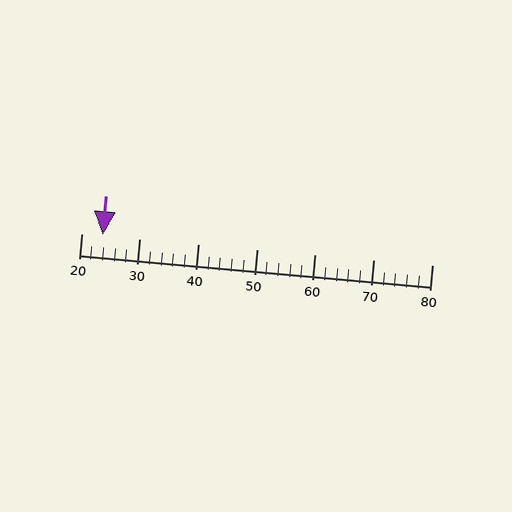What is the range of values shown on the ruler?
The ruler shows values from 20 to 80.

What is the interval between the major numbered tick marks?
The major tick marks are spaced 10 units apart.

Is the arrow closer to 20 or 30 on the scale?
The arrow is closer to 20.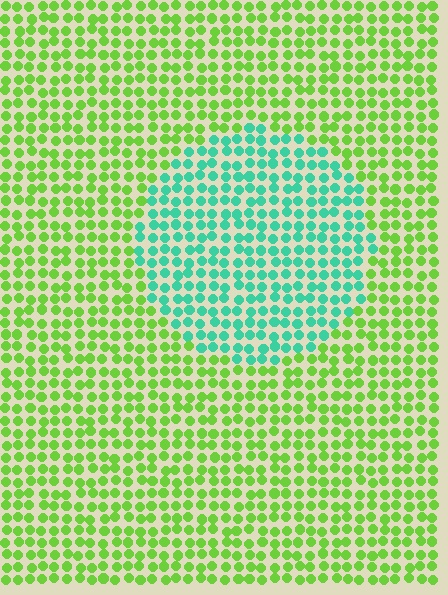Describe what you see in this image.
The image is filled with small lime elements in a uniform arrangement. A circle-shaped region is visible where the elements are tinted to a slightly different hue, forming a subtle color boundary.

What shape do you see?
I see a circle.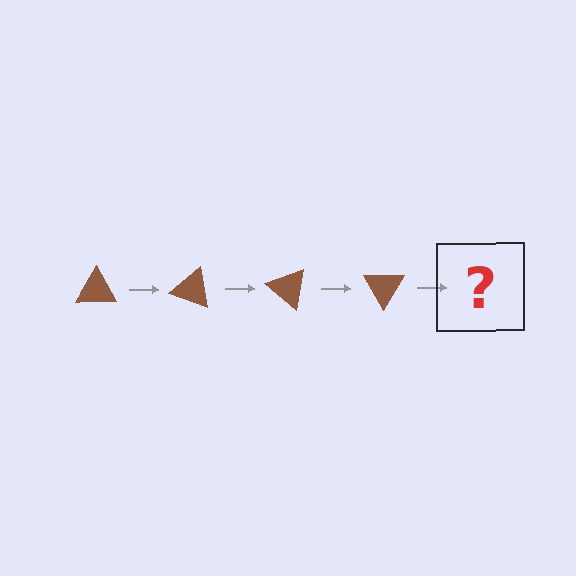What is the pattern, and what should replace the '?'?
The pattern is that the triangle rotates 20 degrees each step. The '?' should be a brown triangle rotated 80 degrees.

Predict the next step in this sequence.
The next step is a brown triangle rotated 80 degrees.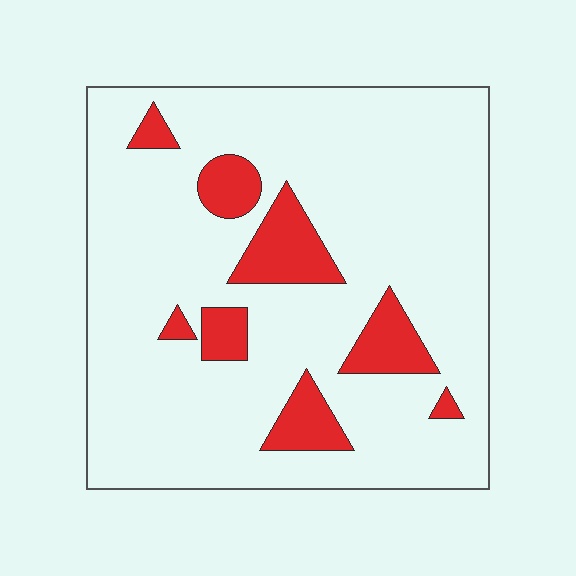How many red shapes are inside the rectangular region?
8.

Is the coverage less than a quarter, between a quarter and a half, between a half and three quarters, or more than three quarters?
Less than a quarter.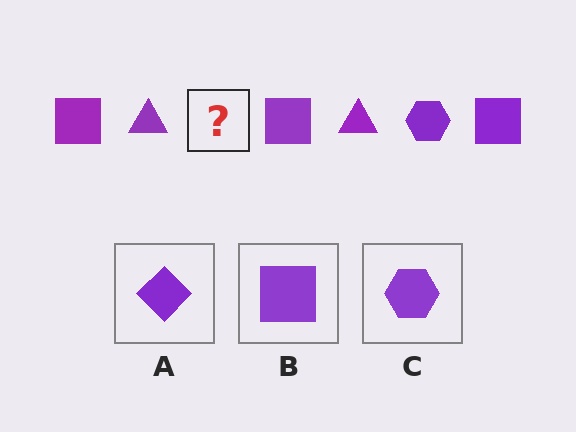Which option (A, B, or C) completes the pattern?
C.